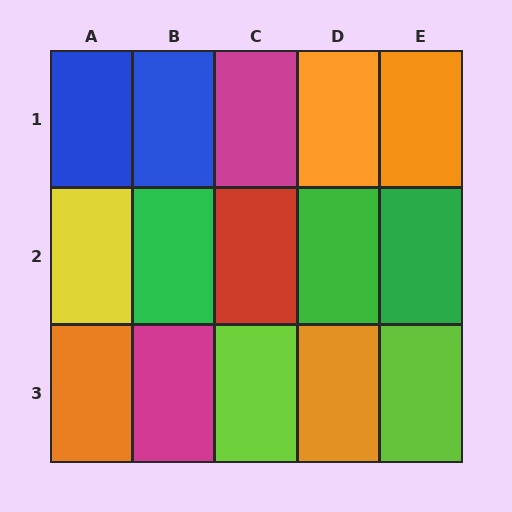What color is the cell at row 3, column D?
Orange.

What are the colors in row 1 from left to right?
Blue, blue, magenta, orange, orange.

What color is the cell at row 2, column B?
Green.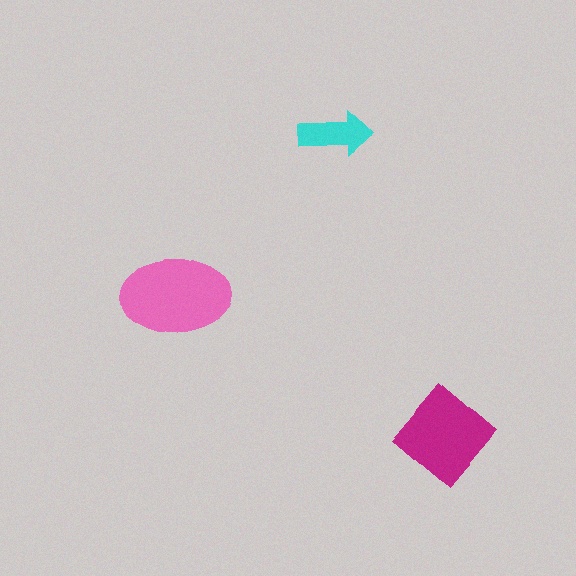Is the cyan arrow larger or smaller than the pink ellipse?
Smaller.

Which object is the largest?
The pink ellipse.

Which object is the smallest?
The cyan arrow.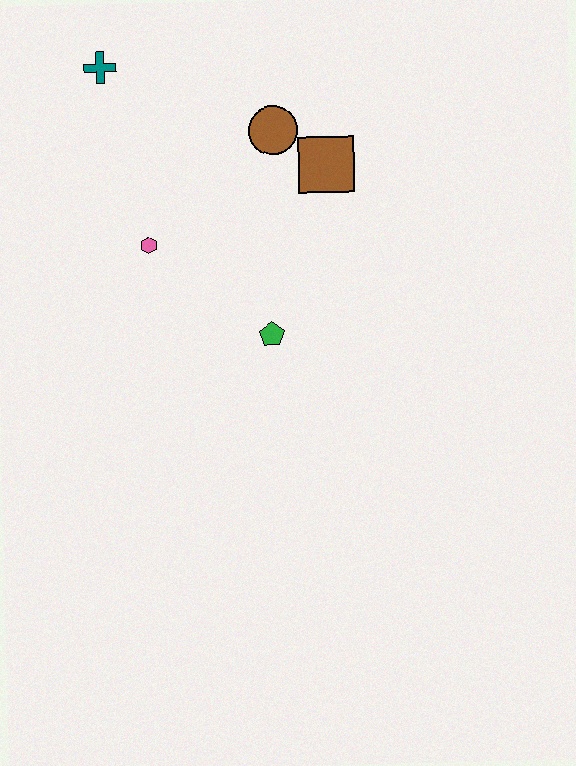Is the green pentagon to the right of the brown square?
No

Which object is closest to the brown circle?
The brown square is closest to the brown circle.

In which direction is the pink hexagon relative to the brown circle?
The pink hexagon is to the left of the brown circle.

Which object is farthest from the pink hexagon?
The brown square is farthest from the pink hexagon.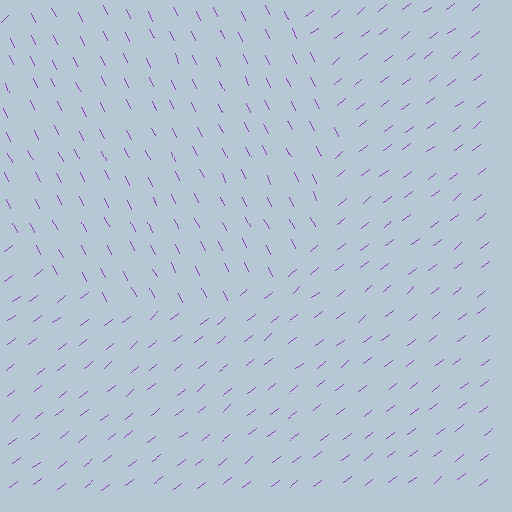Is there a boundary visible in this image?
Yes, there is a texture boundary formed by a change in line orientation.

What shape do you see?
I see a circle.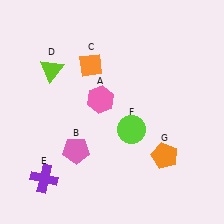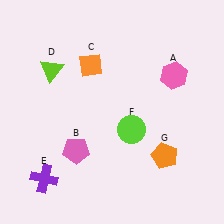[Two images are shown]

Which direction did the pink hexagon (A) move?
The pink hexagon (A) moved right.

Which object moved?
The pink hexagon (A) moved right.